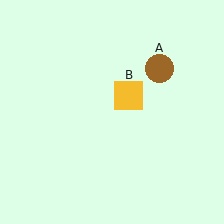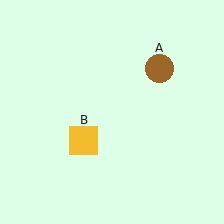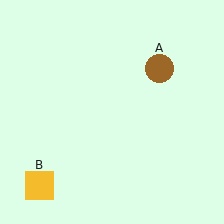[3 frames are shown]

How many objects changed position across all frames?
1 object changed position: yellow square (object B).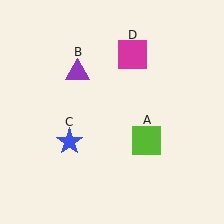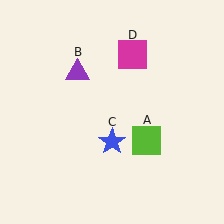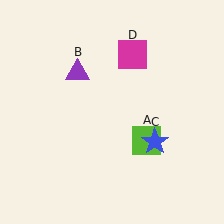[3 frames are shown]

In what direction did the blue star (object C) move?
The blue star (object C) moved right.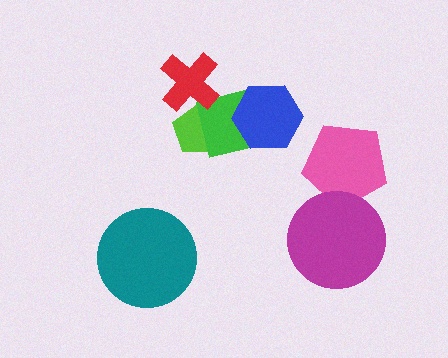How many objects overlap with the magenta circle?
1 object overlaps with the magenta circle.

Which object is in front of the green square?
The blue hexagon is in front of the green square.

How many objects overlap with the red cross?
1 object overlaps with the red cross.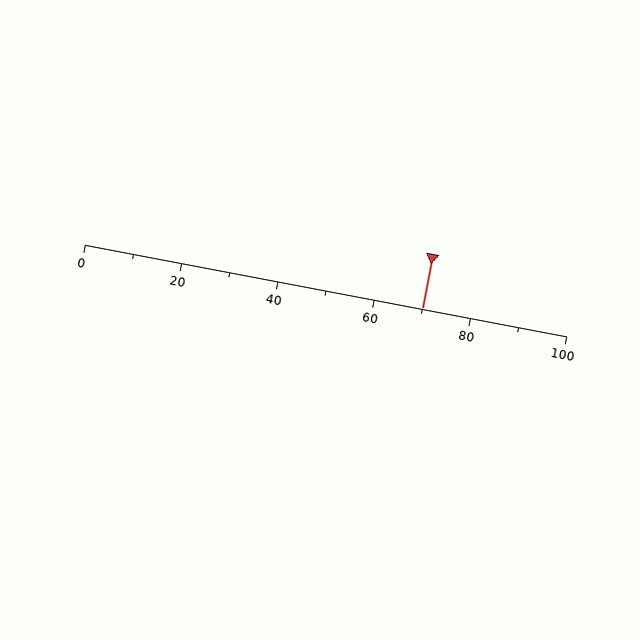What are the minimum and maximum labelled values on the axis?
The axis runs from 0 to 100.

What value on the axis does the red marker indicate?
The marker indicates approximately 70.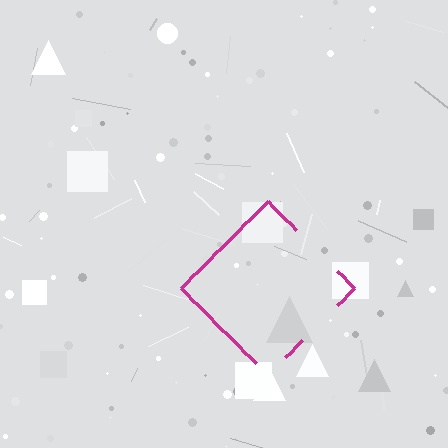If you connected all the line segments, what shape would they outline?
They would outline a diamond.